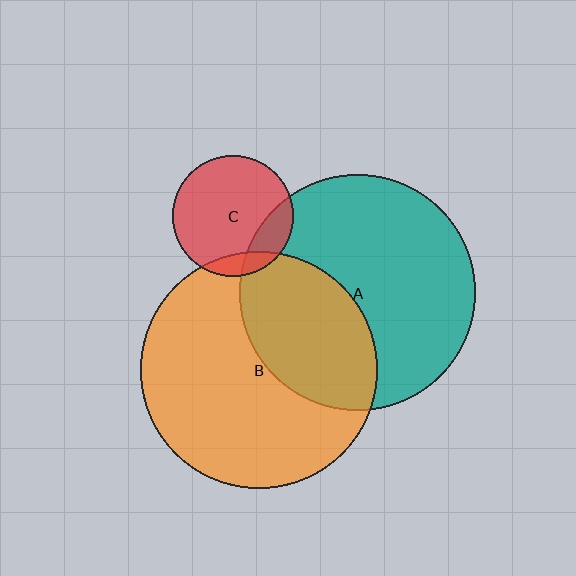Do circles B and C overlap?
Yes.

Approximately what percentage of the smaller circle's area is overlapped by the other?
Approximately 10%.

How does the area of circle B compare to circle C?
Approximately 3.8 times.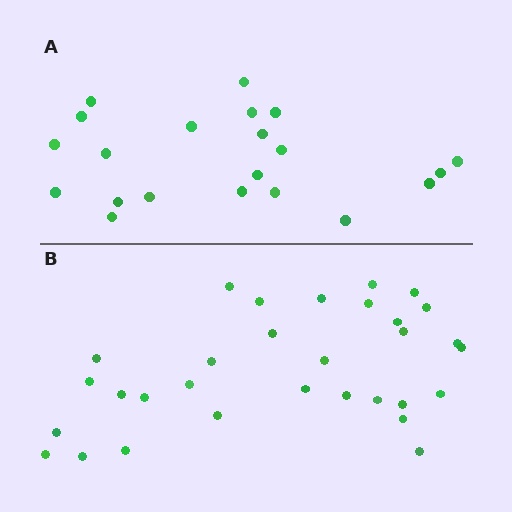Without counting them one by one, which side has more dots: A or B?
Region B (the bottom region) has more dots.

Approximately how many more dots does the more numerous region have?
Region B has roughly 10 or so more dots than region A.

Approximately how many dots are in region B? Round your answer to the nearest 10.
About 30 dots. (The exact count is 31, which rounds to 30.)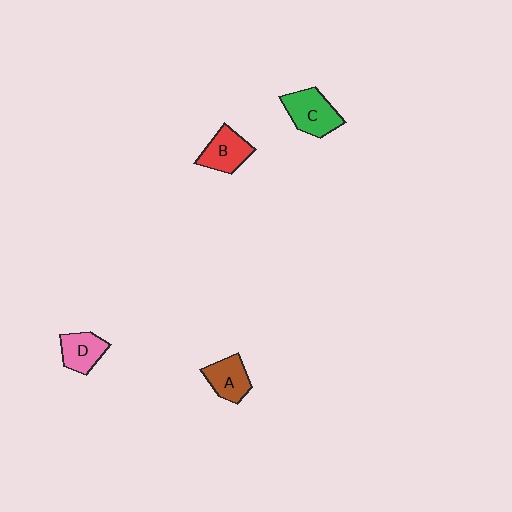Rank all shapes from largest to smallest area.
From largest to smallest: C (green), B (red), A (brown), D (pink).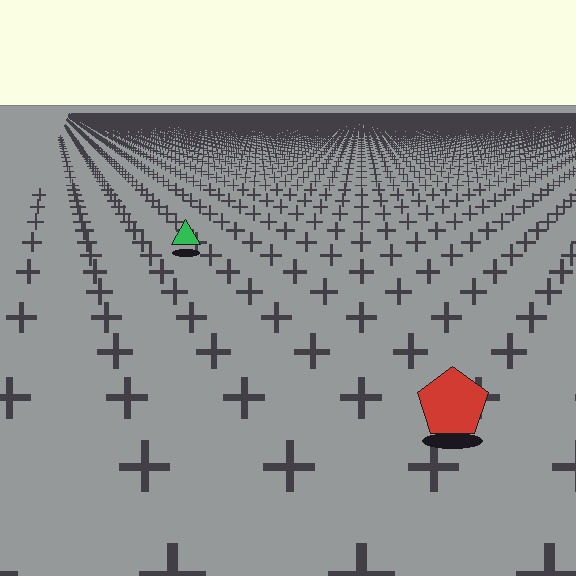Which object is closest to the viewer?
The red pentagon is closest. The texture marks near it are larger and more spread out.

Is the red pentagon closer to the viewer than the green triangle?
Yes. The red pentagon is closer — you can tell from the texture gradient: the ground texture is coarser near it.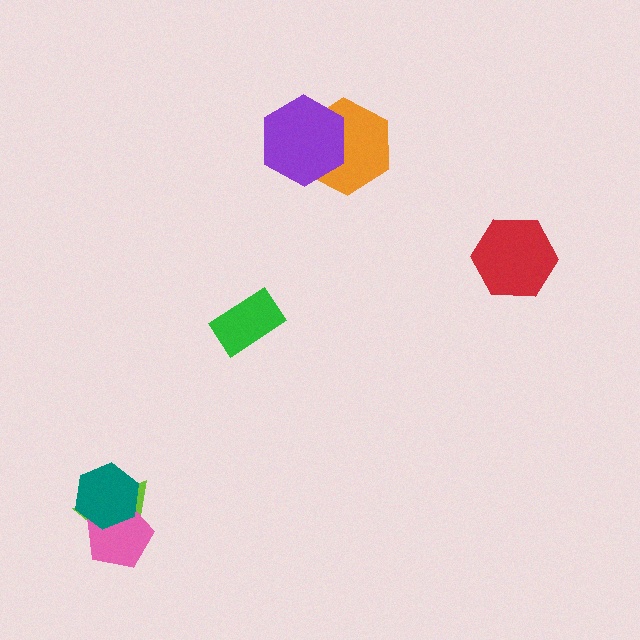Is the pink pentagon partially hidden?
Yes, it is partially covered by another shape.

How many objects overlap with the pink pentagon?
2 objects overlap with the pink pentagon.